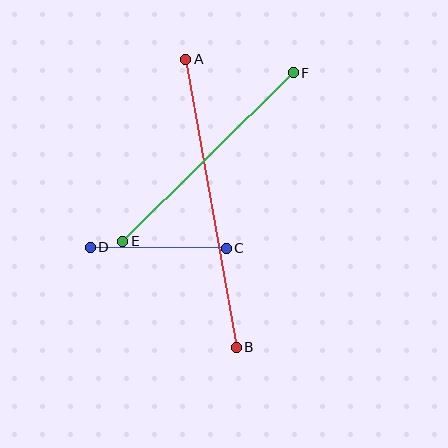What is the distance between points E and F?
The distance is approximately 240 pixels.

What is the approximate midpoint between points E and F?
The midpoint is at approximately (208, 157) pixels.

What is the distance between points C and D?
The distance is approximately 136 pixels.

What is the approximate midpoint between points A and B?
The midpoint is at approximately (211, 203) pixels.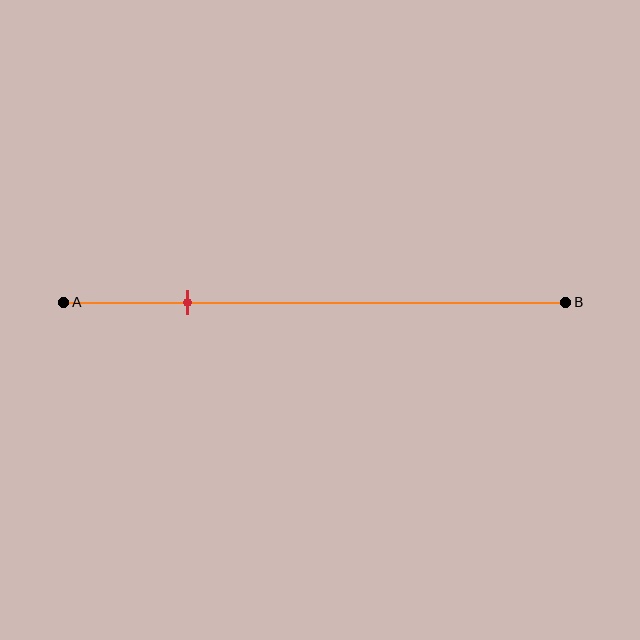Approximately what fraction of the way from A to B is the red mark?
The red mark is approximately 25% of the way from A to B.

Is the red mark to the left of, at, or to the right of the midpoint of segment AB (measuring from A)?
The red mark is to the left of the midpoint of segment AB.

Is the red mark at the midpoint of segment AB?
No, the mark is at about 25% from A, not at the 50% midpoint.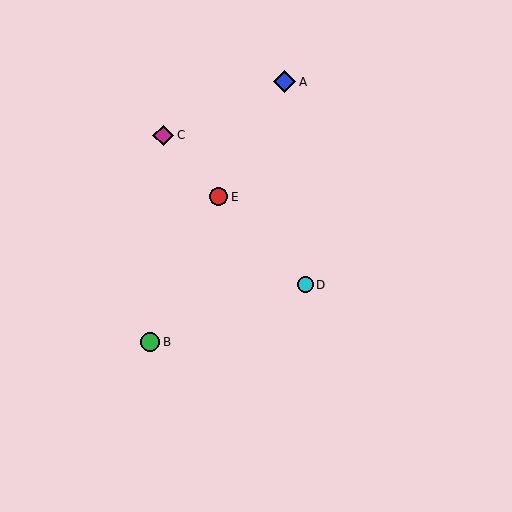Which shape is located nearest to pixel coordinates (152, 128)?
The magenta diamond (labeled C) at (163, 135) is nearest to that location.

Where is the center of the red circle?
The center of the red circle is at (219, 197).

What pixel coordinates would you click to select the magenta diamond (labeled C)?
Click at (163, 135) to select the magenta diamond C.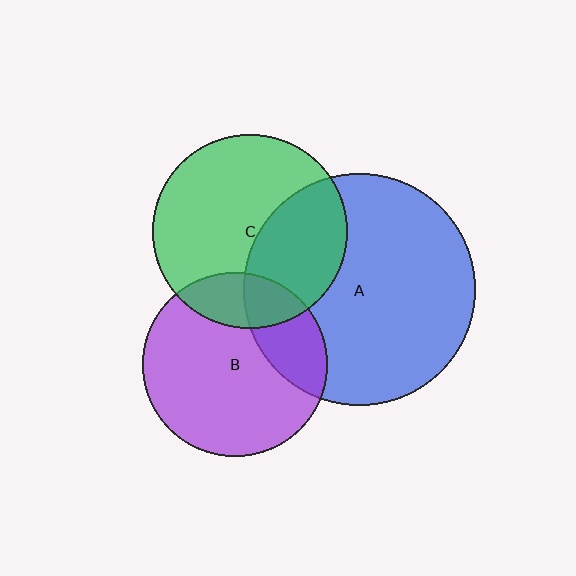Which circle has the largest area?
Circle A (blue).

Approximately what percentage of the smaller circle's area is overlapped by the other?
Approximately 20%.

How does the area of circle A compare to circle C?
Approximately 1.4 times.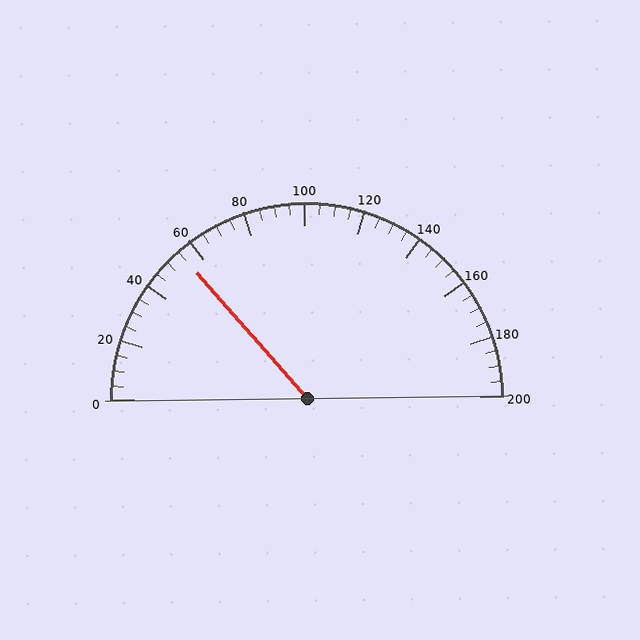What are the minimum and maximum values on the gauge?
The gauge ranges from 0 to 200.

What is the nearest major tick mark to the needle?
The nearest major tick mark is 60.